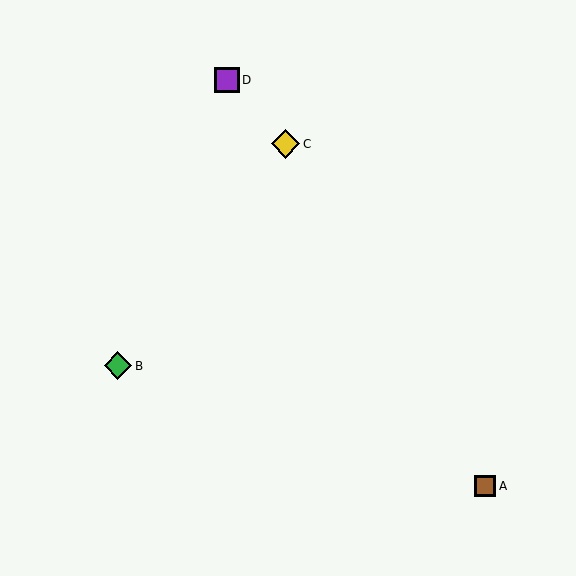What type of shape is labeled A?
Shape A is a brown square.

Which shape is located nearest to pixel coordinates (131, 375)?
The green diamond (labeled B) at (118, 366) is nearest to that location.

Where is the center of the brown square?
The center of the brown square is at (485, 486).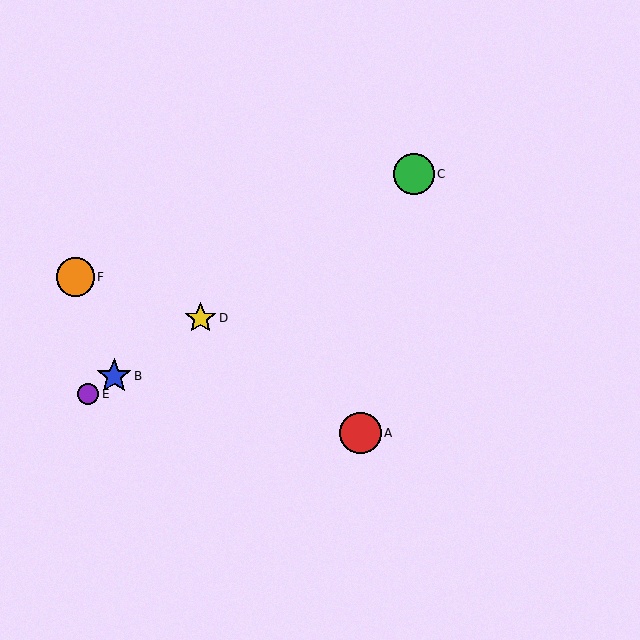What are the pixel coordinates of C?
Object C is at (414, 174).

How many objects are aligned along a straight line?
4 objects (B, C, D, E) are aligned along a straight line.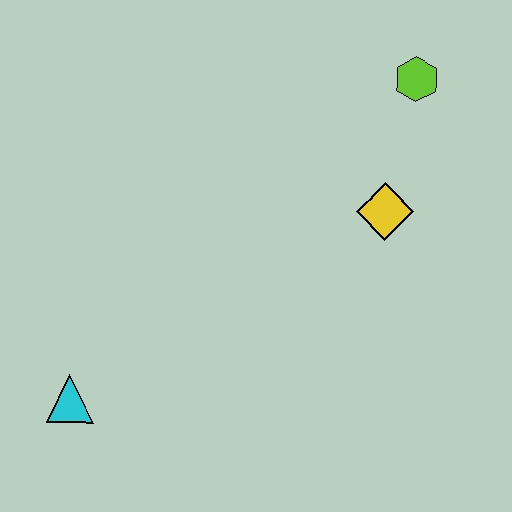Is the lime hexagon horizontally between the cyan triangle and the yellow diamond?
No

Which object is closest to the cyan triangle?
The yellow diamond is closest to the cyan triangle.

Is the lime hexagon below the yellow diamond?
No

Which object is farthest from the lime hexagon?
The cyan triangle is farthest from the lime hexagon.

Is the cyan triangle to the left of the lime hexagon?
Yes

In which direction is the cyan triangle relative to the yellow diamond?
The cyan triangle is to the left of the yellow diamond.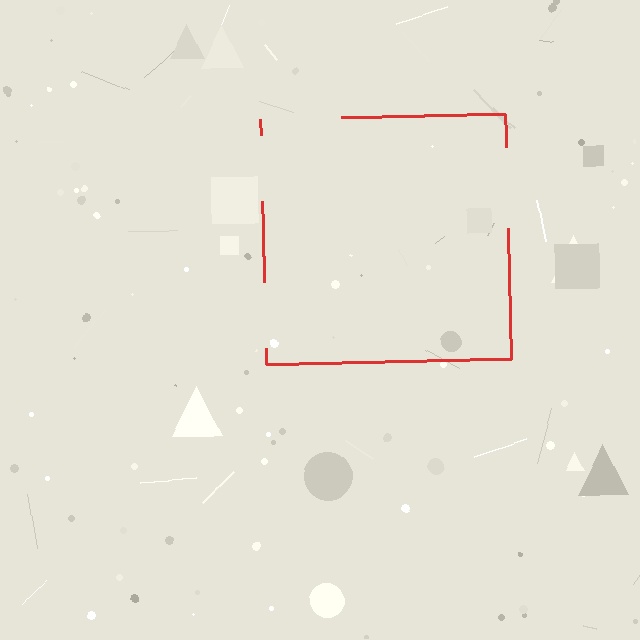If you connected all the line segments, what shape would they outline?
They would outline a square.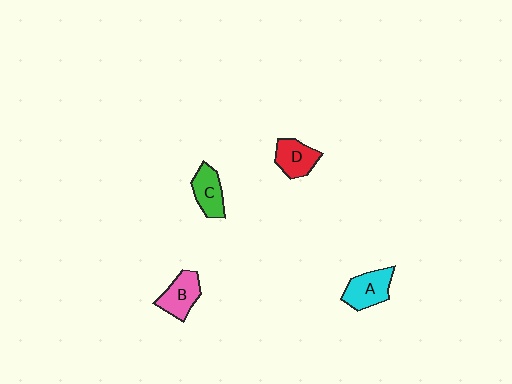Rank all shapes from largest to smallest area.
From largest to smallest: A (cyan), B (pink), D (red), C (green).